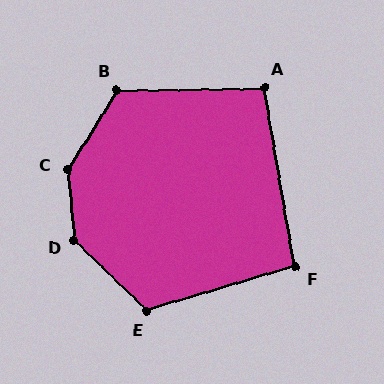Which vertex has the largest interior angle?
C, at approximately 142 degrees.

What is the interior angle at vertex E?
Approximately 119 degrees (obtuse).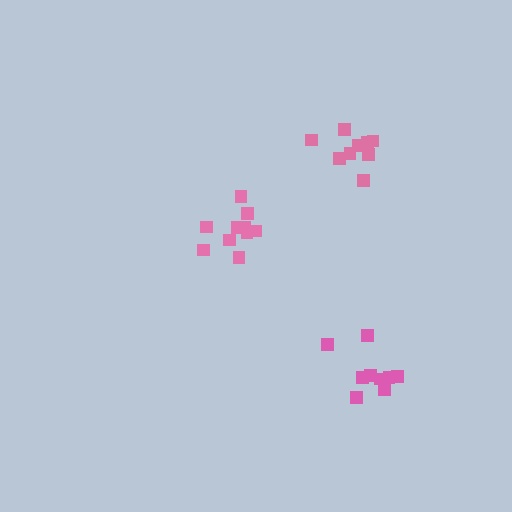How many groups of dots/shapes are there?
There are 3 groups.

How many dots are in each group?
Group 1: 10 dots, Group 2: 9 dots, Group 3: 10 dots (29 total).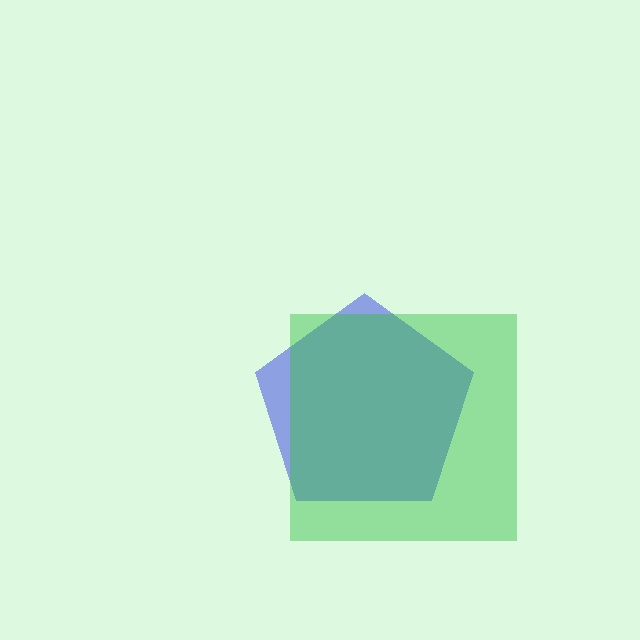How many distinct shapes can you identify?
There are 2 distinct shapes: a blue pentagon, a green square.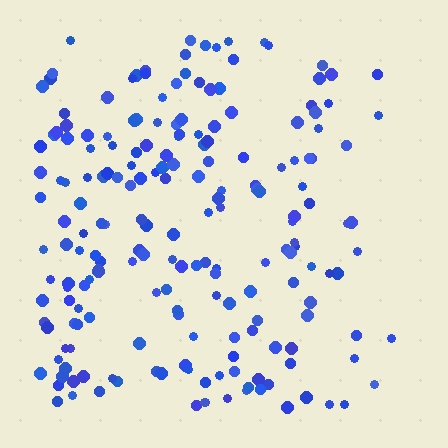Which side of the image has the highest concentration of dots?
The left.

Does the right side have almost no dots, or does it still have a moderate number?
Still a moderate number, just noticeably fewer than the left.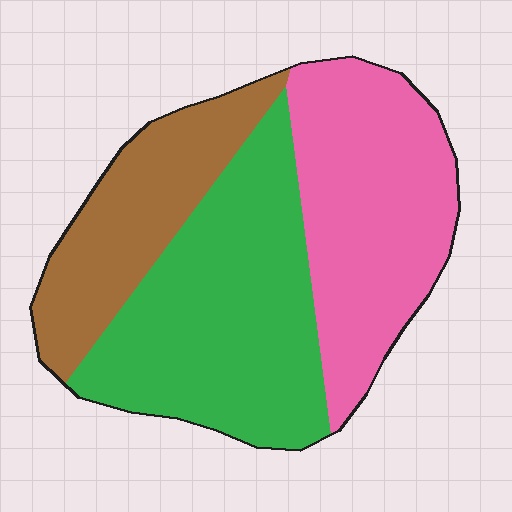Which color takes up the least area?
Brown, at roughly 25%.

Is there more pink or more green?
Green.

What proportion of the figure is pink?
Pink covers 35% of the figure.